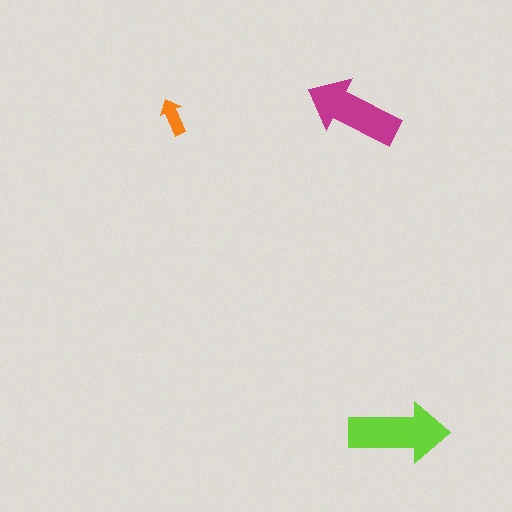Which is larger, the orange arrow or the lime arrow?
The lime one.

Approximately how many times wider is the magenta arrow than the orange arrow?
About 2.5 times wider.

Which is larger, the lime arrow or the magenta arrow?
The lime one.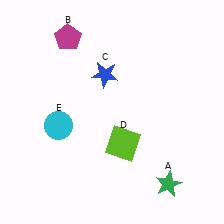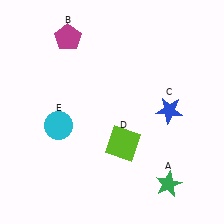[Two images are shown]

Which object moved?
The blue star (C) moved right.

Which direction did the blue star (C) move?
The blue star (C) moved right.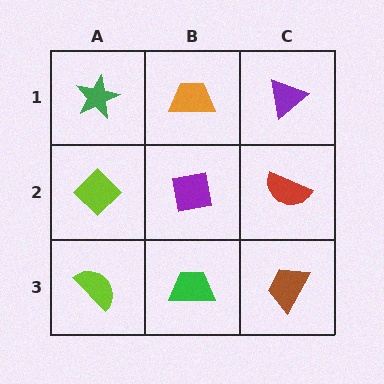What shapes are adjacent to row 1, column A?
A lime diamond (row 2, column A), an orange trapezoid (row 1, column B).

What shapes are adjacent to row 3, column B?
A purple square (row 2, column B), a lime semicircle (row 3, column A), a brown trapezoid (row 3, column C).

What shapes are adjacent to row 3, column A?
A lime diamond (row 2, column A), a green trapezoid (row 3, column B).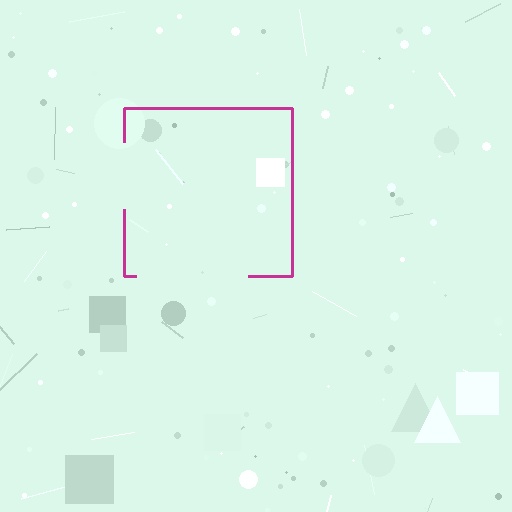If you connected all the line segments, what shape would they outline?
They would outline a square.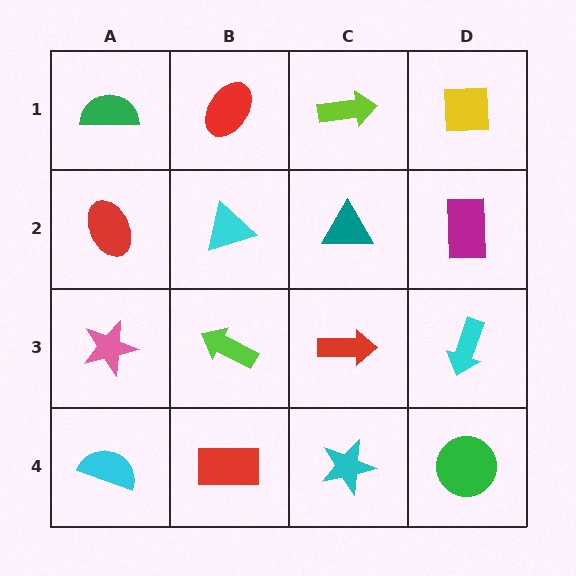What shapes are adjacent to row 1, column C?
A teal triangle (row 2, column C), a red ellipse (row 1, column B), a yellow square (row 1, column D).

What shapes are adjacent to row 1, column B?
A cyan triangle (row 2, column B), a green semicircle (row 1, column A), a lime arrow (row 1, column C).